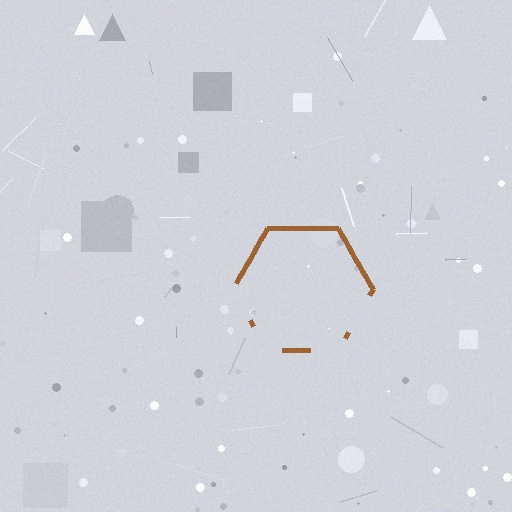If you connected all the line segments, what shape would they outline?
They would outline a hexagon.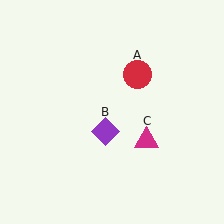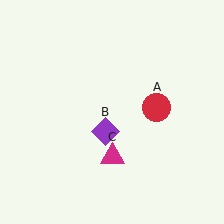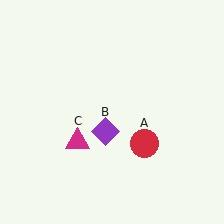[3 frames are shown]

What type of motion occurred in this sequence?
The red circle (object A), magenta triangle (object C) rotated clockwise around the center of the scene.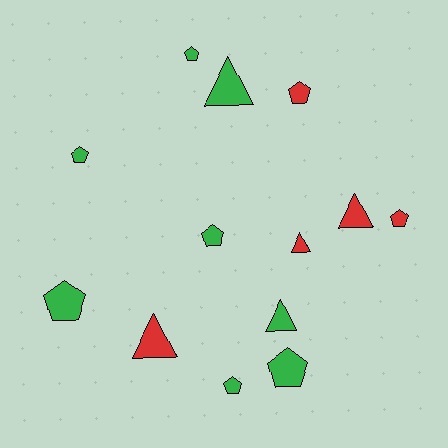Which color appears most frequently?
Green, with 8 objects.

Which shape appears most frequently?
Pentagon, with 8 objects.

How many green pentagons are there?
There are 6 green pentagons.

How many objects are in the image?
There are 13 objects.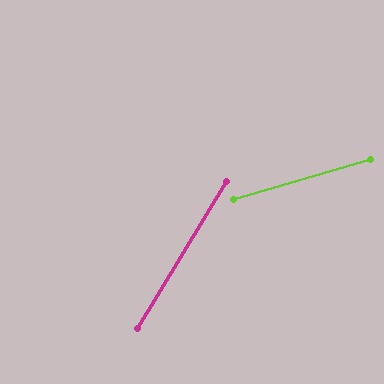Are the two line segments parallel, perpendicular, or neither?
Neither parallel nor perpendicular — they differ by about 42°.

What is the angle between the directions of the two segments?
Approximately 42 degrees.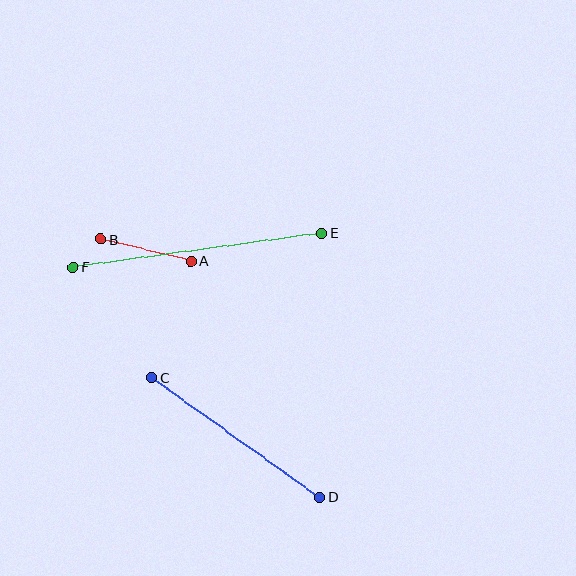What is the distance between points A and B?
The distance is approximately 93 pixels.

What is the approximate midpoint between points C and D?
The midpoint is at approximately (236, 437) pixels.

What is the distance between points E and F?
The distance is approximately 251 pixels.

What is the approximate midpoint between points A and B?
The midpoint is at approximately (146, 250) pixels.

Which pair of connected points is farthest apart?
Points E and F are farthest apart.